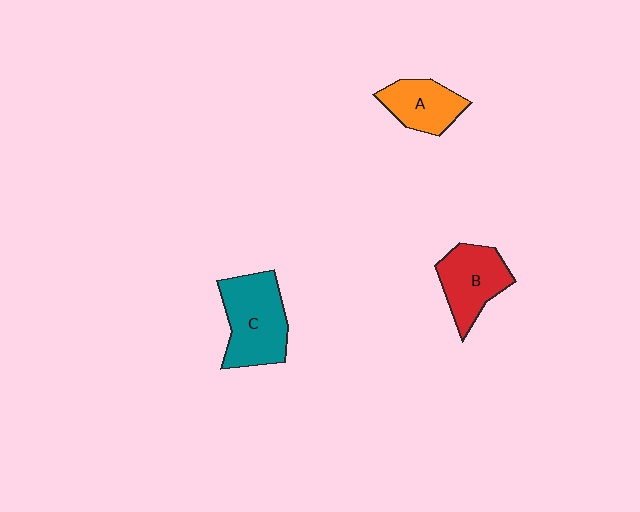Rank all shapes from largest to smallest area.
From largest to smallest: C (teal), B (red), A (orange).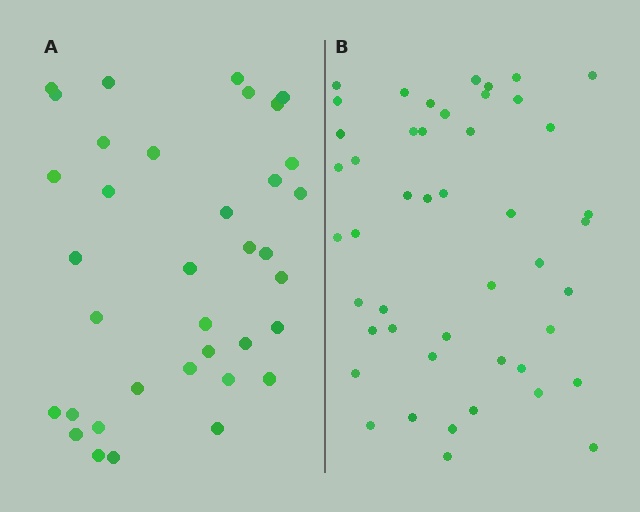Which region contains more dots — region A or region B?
Region B (the right region) has more dots.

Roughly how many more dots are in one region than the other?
Region B has roughly 12 or so more dots than region A.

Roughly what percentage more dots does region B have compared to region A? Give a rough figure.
About 30% more.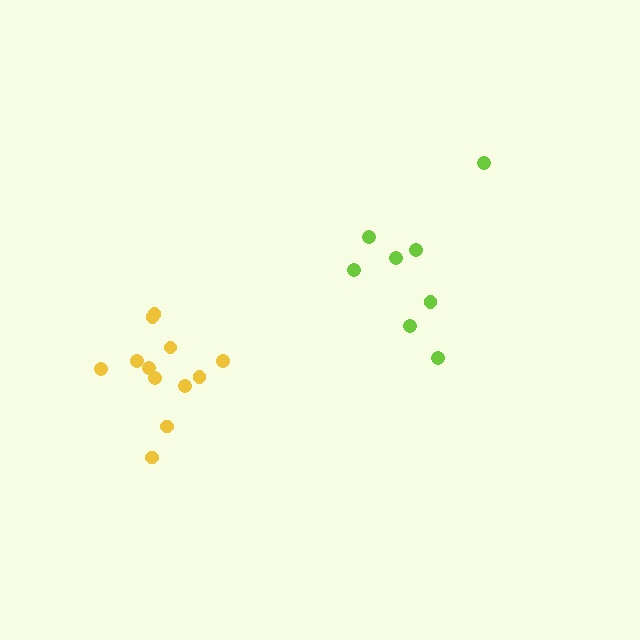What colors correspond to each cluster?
The clusters are colored: yellow, lime.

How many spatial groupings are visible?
There are 2 spatial groupings.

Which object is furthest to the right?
The lime cluster is rightmost.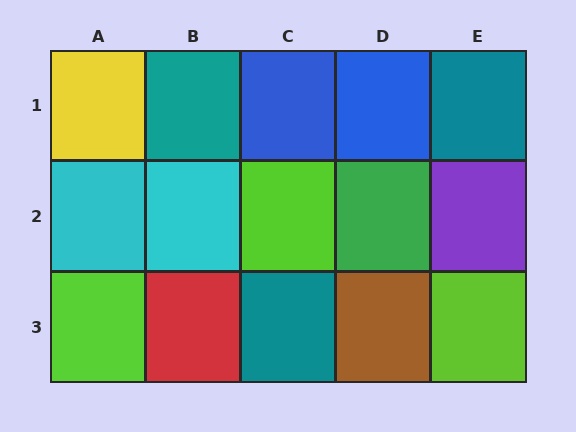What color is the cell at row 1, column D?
Blue.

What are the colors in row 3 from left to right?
Lime, red, teal, brown, lime.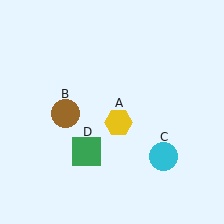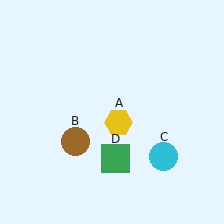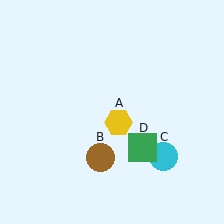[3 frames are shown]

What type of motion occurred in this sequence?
The brown circle (object B), green square (object D) rotated counterclockwise around the center of the scene.